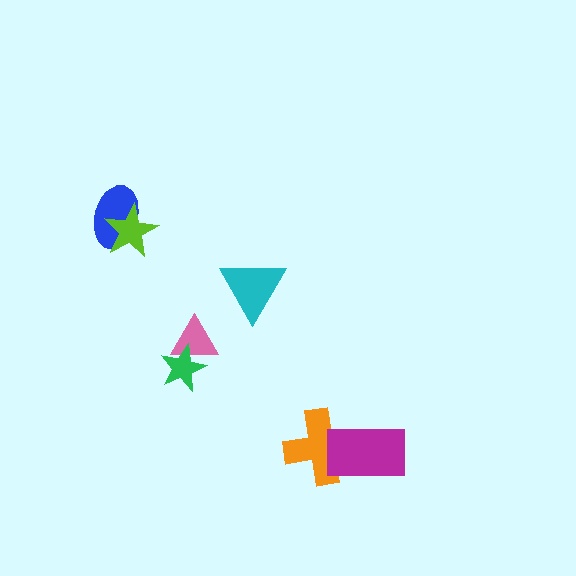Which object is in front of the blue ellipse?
The lime star is in front of the blue ellipse.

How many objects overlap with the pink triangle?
1 object overlaps with the pink triangle.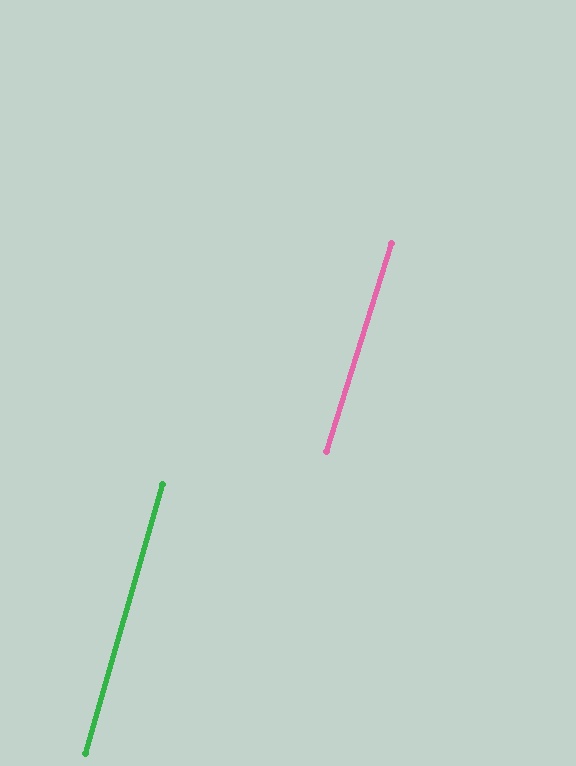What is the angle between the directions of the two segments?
Approximately 2 degrees.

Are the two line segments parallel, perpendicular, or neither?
Parallel — their directions differ by only 1.6°.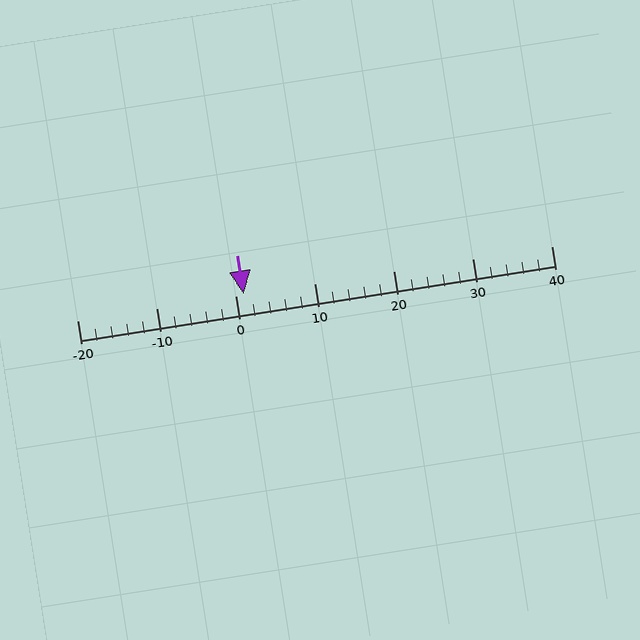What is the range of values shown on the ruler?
The ruler shows values from -20 to 40.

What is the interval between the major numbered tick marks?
The major tick marks are spaced 10 units apart.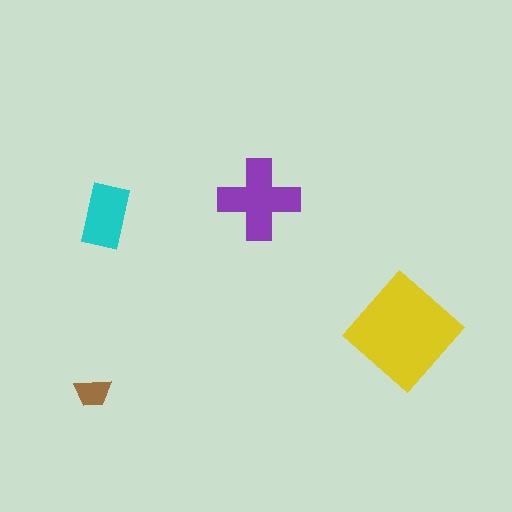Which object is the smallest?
The brown trapezoid.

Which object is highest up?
The purple cross is topmost.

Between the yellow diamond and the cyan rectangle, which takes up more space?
The yellow diamond.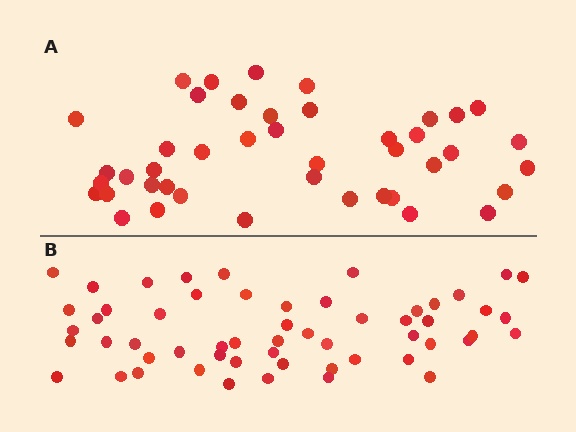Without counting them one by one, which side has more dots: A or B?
Region B (the bottom region) has more dots.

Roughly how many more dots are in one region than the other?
Region B has approximately 15 more dots than region A.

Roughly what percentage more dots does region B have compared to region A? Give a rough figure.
About 30% more.